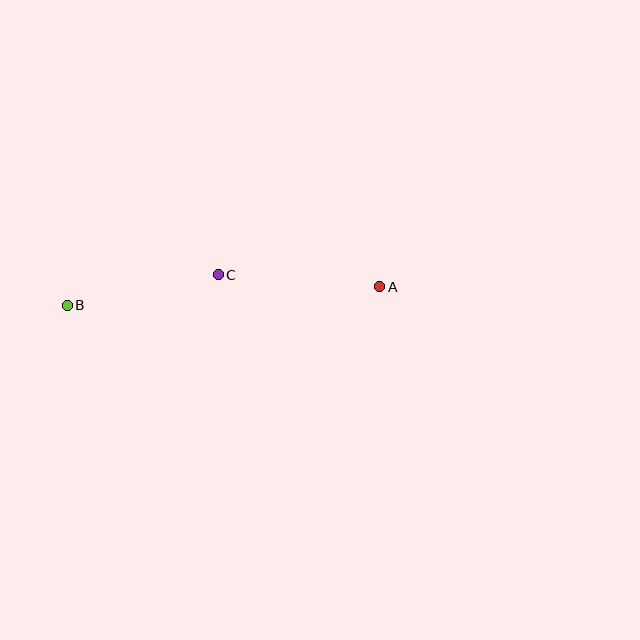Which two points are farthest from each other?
Points A and B are farthest from each other.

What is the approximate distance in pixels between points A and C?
The distance between A and C is approximately 162 pixels.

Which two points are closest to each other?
Points B and C are closest to each other.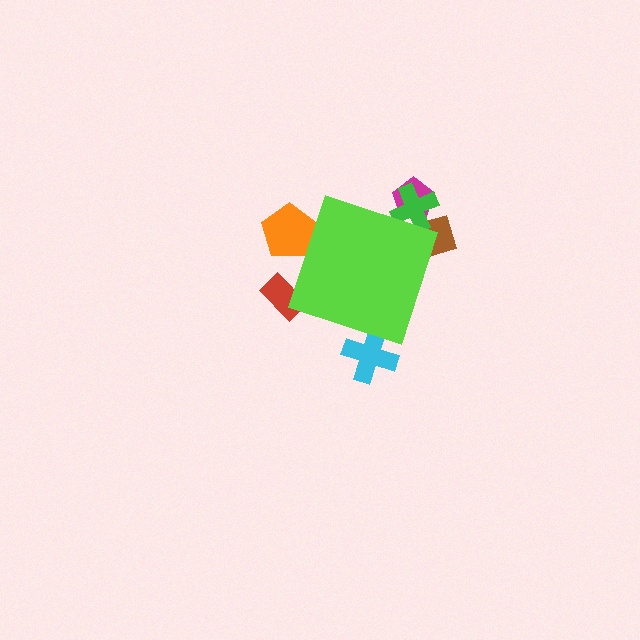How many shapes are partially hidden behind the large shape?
6 shapes are partially hidden.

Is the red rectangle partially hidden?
Yes, the red rectangle is partially hidden behind the lime diamond.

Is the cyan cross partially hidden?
Yes, the cyan cross is partially hidden behind the lime diamond.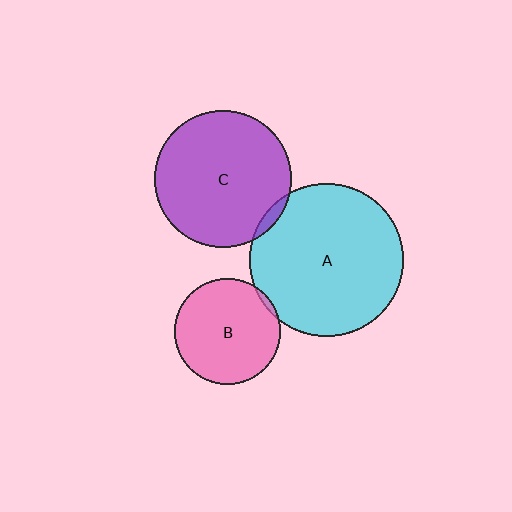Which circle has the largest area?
Circle A (cyan).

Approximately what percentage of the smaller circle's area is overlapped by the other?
Approximately 5%.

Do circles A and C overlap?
Yes.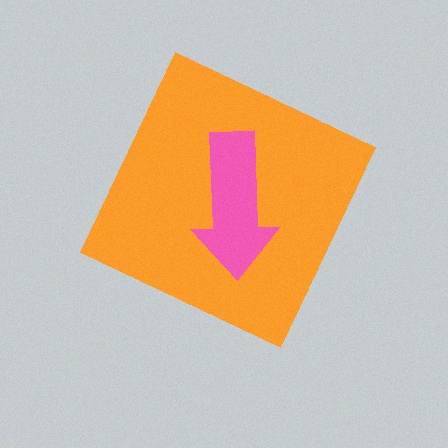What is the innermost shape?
The pink arrow.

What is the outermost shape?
The orange diamond.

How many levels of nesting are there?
2.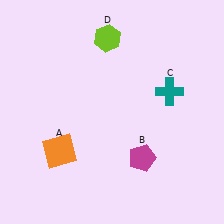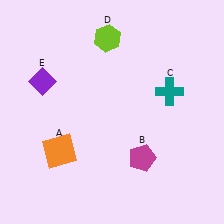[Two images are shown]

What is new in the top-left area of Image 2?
A purple diamond (E) was added in the top-left area of Image 2.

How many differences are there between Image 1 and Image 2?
There is 1 difference between the two images.